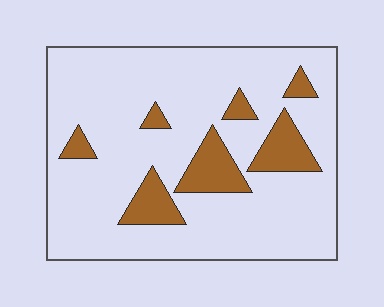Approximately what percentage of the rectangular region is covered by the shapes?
Approximately 15%.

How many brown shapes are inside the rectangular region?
7.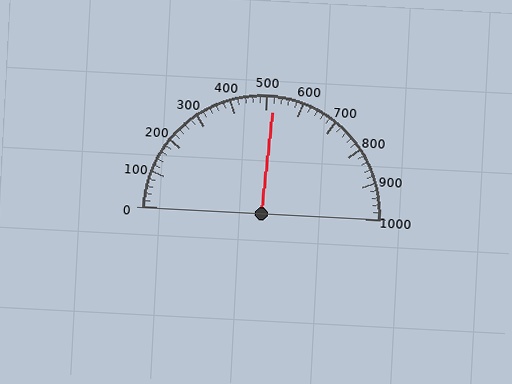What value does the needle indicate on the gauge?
The needle indicates approximately 520.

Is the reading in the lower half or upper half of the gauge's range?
The reading is in the upper half of the range (0 to 1000).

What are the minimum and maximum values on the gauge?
The gauge ranges from 0 to 1000.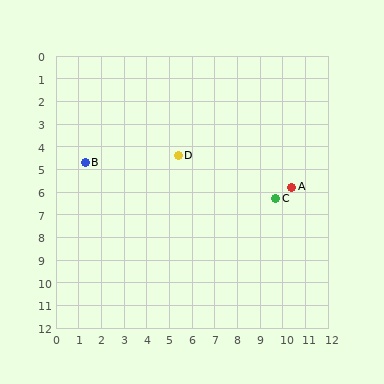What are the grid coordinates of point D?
Point D is at approximately (5.4, 4.4).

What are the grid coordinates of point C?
Point C is at approximately (9.7, 6.3).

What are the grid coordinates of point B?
Point B is at approximately (1.3, 4.7).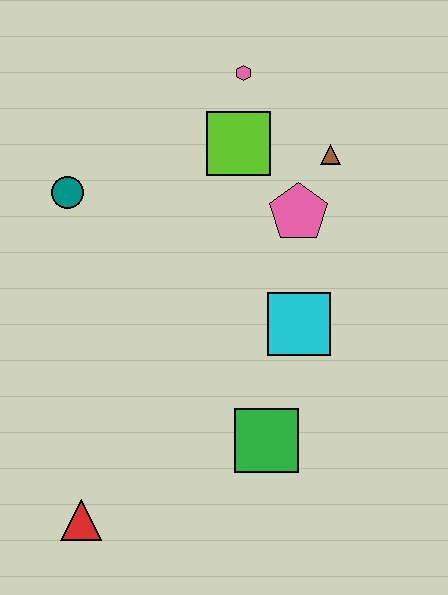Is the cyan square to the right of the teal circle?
Yes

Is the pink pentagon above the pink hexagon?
No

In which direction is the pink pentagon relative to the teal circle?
The pink pentagon is to the right of the teal circle.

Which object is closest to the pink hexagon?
The lime square is closest to the pink hexagon.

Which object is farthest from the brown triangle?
The red triangle is farthest from the brown triangle.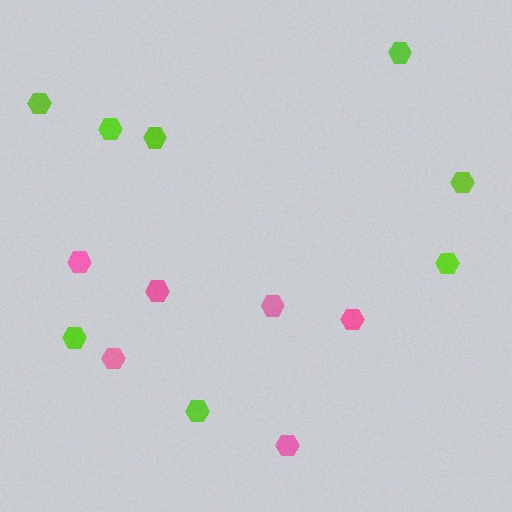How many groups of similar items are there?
There are 2 groups: one group of lime hexagons (8) and one group of pink hexagons (6).